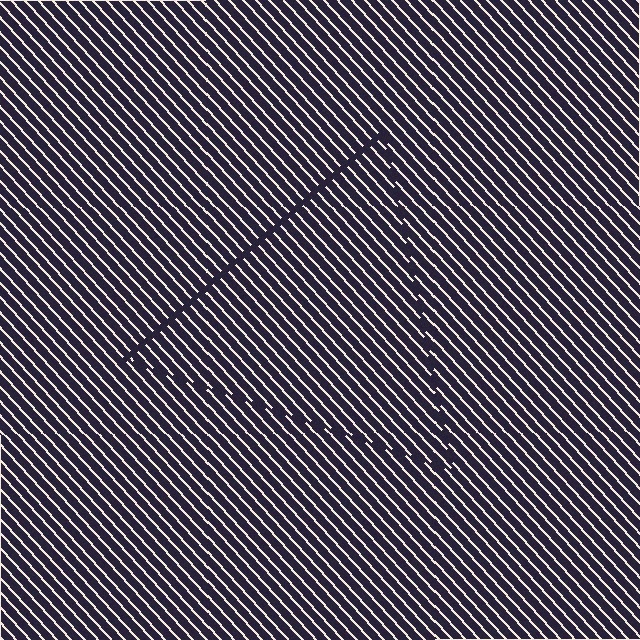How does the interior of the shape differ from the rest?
The interior of the shape contains the same grating, shifted by half a period — the contour is defined by the phase discontinuity where line-ends from the inner and outer gratings abut.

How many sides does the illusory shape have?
3 sides — the line-ends trace a triangle.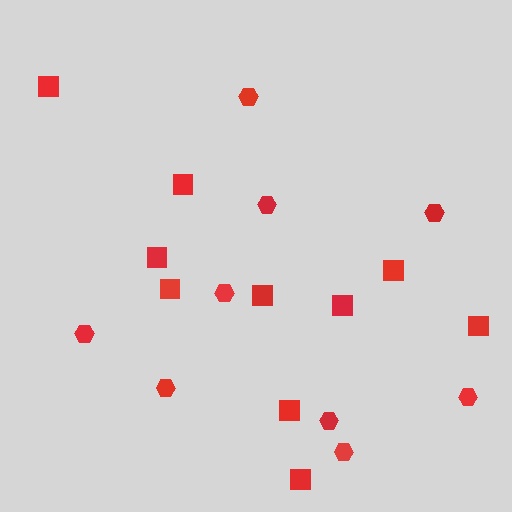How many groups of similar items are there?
There are 2 groups: one group of squares (10) and one group of hexagons (9).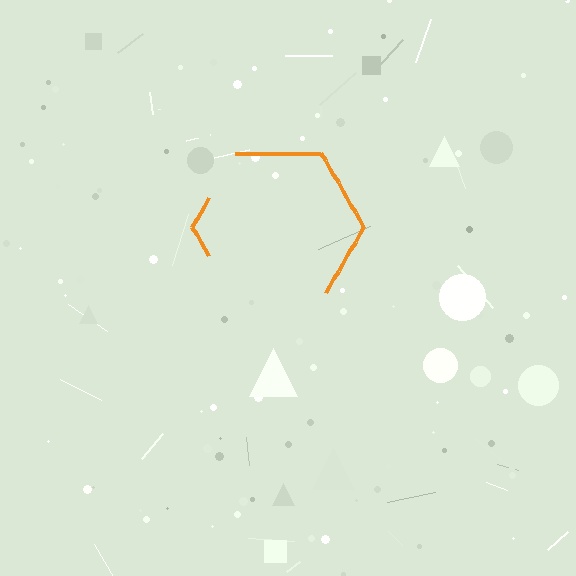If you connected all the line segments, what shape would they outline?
They would outline a hexagon.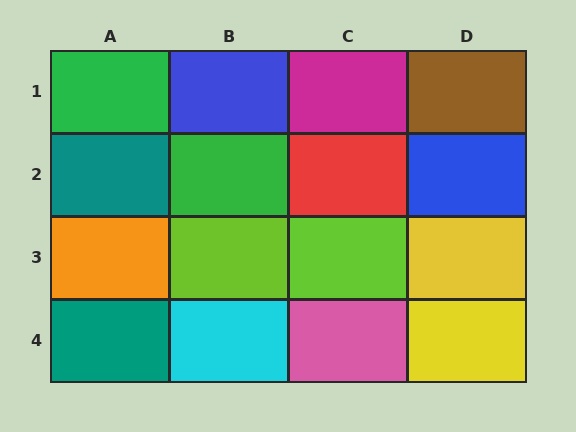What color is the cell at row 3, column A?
Orange.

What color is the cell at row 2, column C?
Red.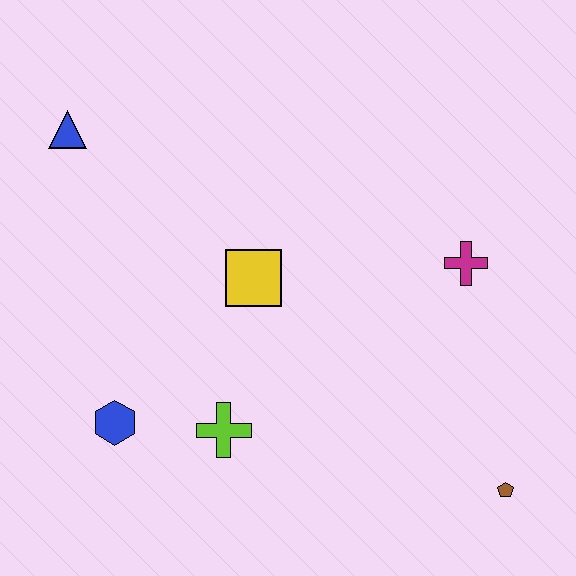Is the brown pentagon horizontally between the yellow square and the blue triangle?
No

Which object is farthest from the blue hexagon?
The brown pentagon is farthest from the blue hexagon.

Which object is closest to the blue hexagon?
The lime cross is closest to the blue hexagon.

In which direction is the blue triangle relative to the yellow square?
The blue triangle is to the left of the yellow square.